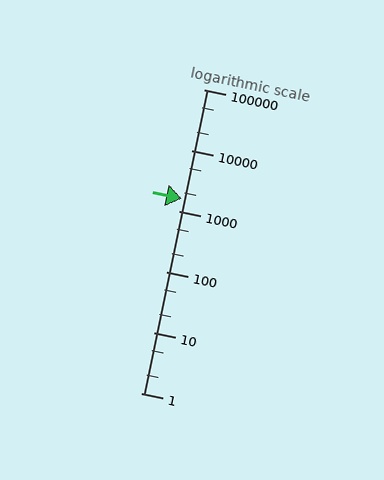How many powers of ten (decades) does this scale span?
The scale spans 5 decades, from 1 to 100000.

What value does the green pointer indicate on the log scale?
The pointer indicates approximately 1600.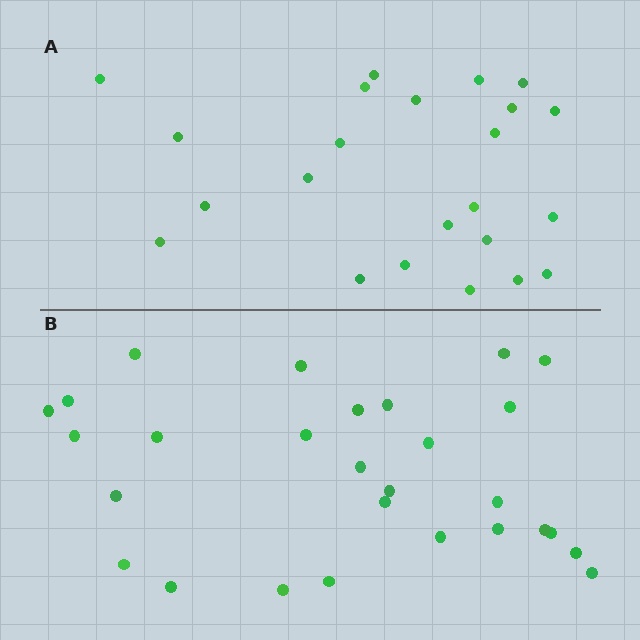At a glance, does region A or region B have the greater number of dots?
Region B (the bottom region) has more dots.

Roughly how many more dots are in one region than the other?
Region B has about 5 more dots than region A.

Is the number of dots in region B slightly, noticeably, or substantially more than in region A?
Region B has only slightly more — the two regions are fairly close. The ratio is roughly 1.2 to 1.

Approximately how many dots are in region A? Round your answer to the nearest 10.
About 20 dots. (The exact count is 23, which rounds to 20.)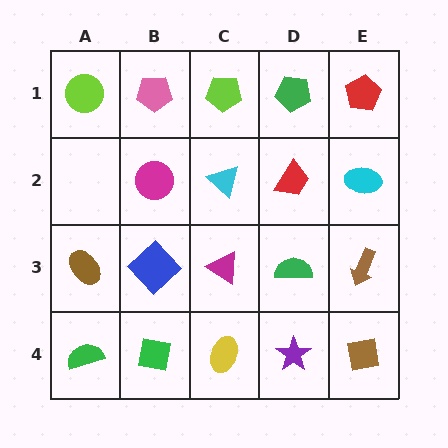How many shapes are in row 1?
5 shapes.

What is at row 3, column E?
A brown arrow.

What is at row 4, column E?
A brown square.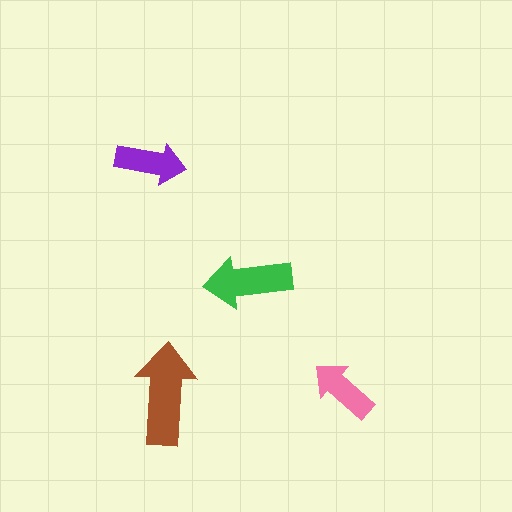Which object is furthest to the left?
The purple arrow is leftmost.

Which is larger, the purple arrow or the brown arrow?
The brown one.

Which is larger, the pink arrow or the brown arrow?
The brown one.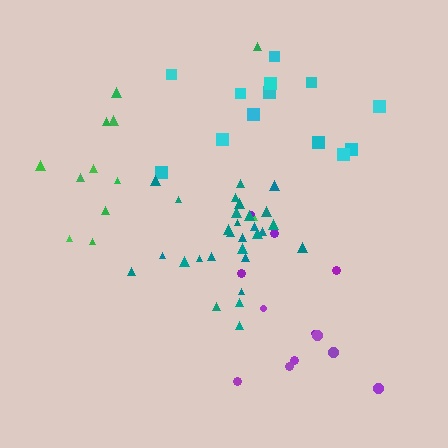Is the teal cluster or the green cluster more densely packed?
Teal.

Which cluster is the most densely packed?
Teal.